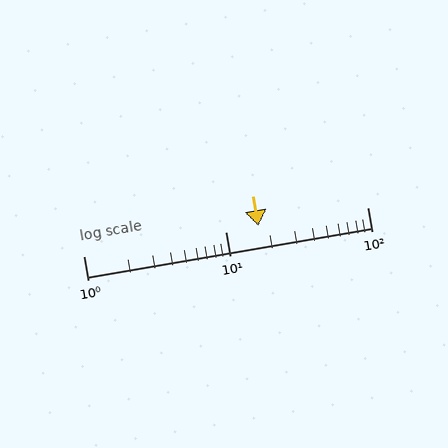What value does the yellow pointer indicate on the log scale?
The pointer indicates approximately 17.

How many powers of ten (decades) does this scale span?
The scale spans 2 decades, from 1 to 100.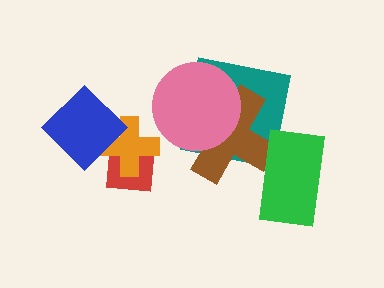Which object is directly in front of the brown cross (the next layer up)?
The pink circle is directly in front of the brown cross.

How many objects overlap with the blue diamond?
2 objects overlap with the blue diamond.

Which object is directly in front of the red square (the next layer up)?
The orange cross is directly in front of the red square.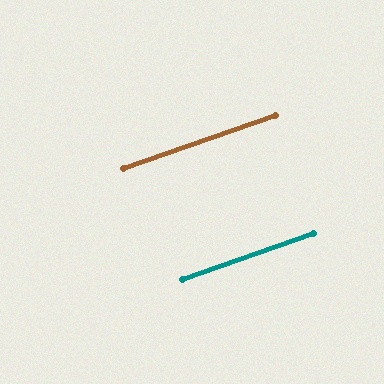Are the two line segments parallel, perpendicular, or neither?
Parallel — their directions differ by only 0.2°.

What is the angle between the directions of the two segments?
Approximately 0 degrees.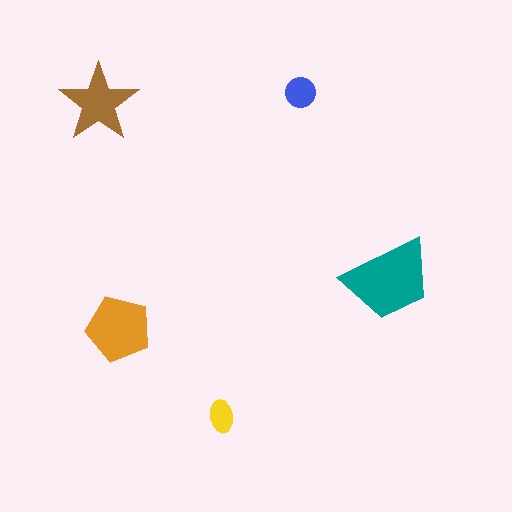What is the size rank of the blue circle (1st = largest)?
4th.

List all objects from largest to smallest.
The teal trapezoid, the orange pentagon, the brown star, the blue circle, the yellow ellipse.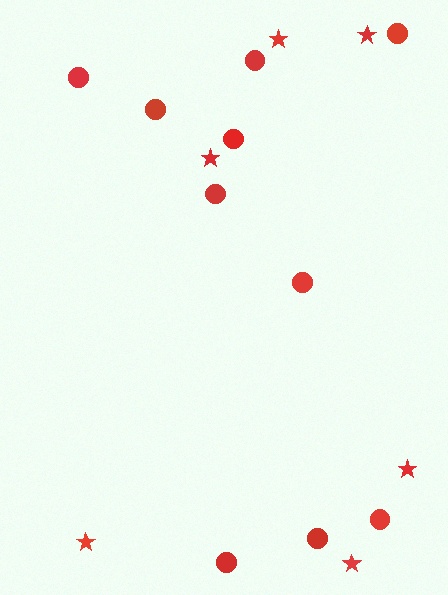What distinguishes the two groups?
There are 2 groups: one group of stars (6) and one group of circles (10).